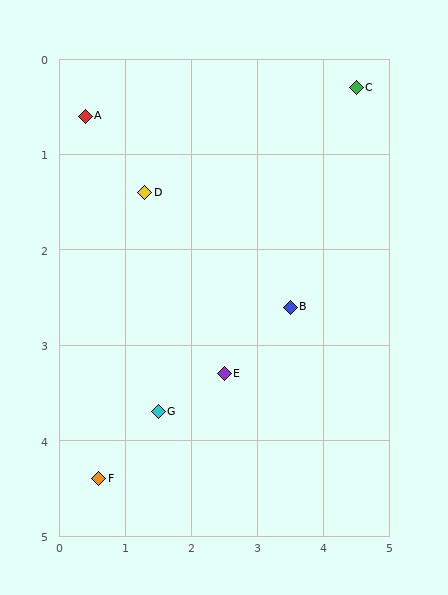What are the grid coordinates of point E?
Point E is at approximately (2.5, 3.3).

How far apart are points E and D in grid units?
Points E and D are about 2.2 grid units apart.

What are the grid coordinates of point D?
Point D is at approximately (1.3, 1.4).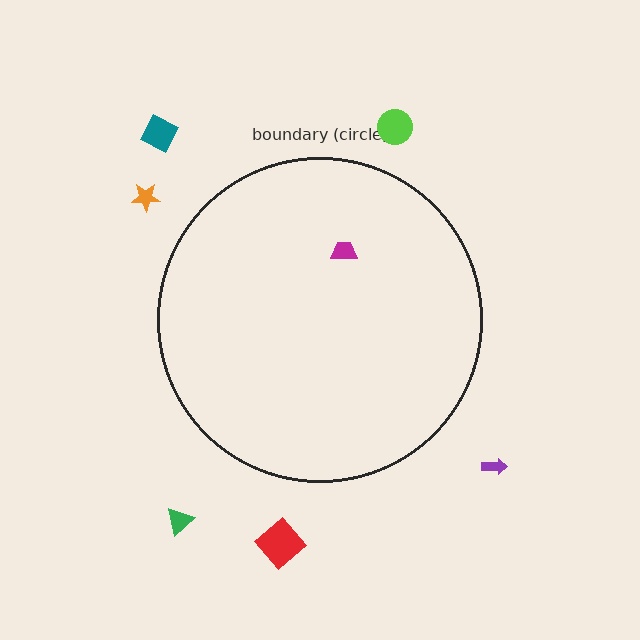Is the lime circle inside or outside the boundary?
Outside.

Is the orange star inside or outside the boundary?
Outside.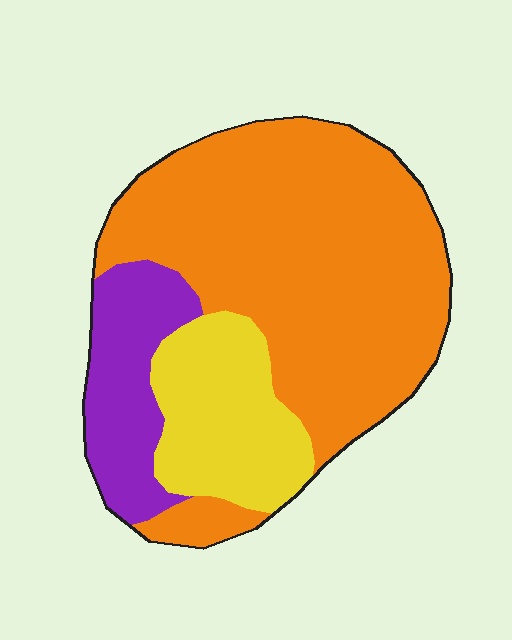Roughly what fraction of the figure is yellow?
Yellow takes up between a sixth and a third of the figure.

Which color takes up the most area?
Orange, at roughly 65%.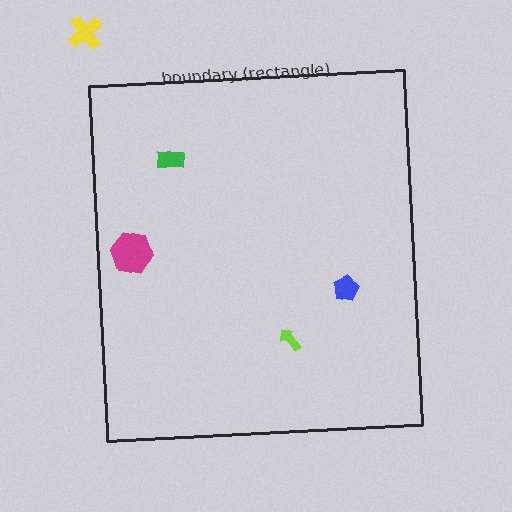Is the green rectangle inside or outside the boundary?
Inside.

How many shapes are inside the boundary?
4 inside, 1 outside.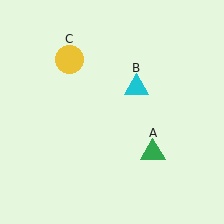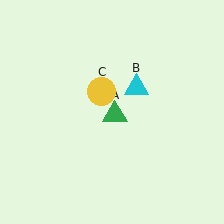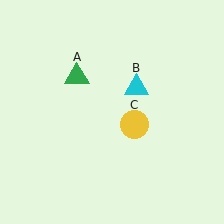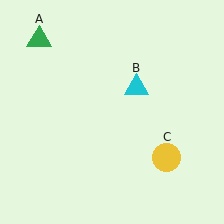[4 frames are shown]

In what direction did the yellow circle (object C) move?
The yellow circle (object C) moved down and to the right.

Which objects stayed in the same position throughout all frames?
Cyan triangle (object B) remained stationary.